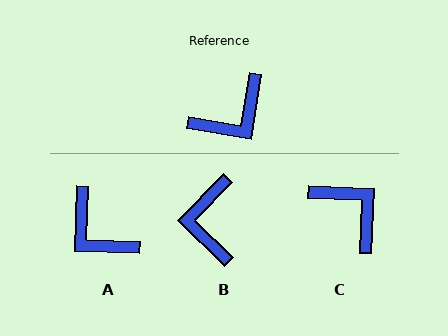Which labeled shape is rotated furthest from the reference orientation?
B, about 125 degrees away.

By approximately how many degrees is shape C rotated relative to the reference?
Approximately 98 degrees counter-clockwise.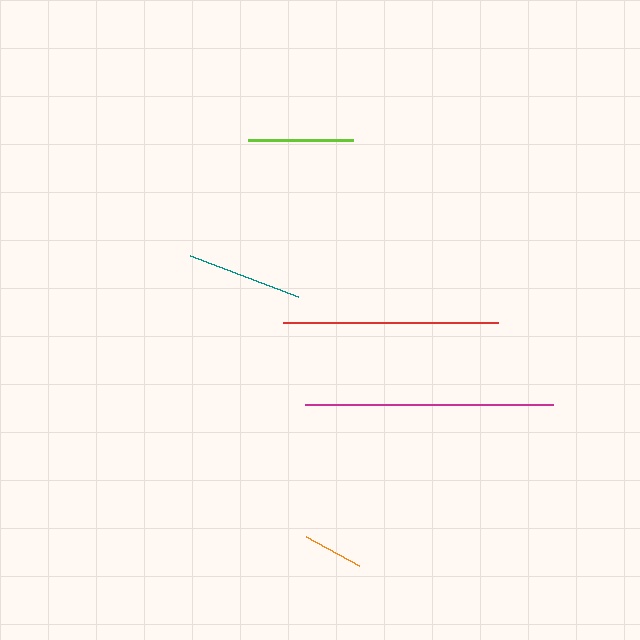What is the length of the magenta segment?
The magenta segment is approximately 247 pixels long.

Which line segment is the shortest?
The orange line is the shortest at approximately 60 pixels.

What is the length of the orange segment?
The orange segment is approximately 60 pixels long.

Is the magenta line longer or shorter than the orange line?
The magenta line is longer than the orange line.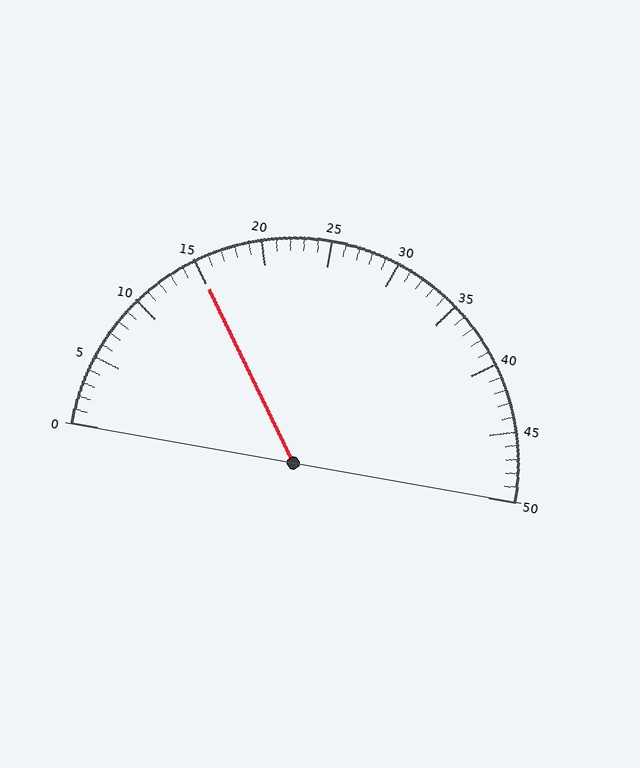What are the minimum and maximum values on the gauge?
The gauge ranges from 0 to 50.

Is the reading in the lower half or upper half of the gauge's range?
The reading is in the lower half of the range (0 to 50).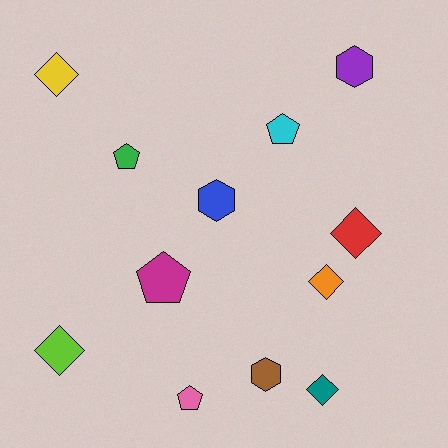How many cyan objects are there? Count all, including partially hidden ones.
There is 1 cyan object.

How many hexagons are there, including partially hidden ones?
There are 3 hexagons.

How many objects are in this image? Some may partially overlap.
There are 12 objects.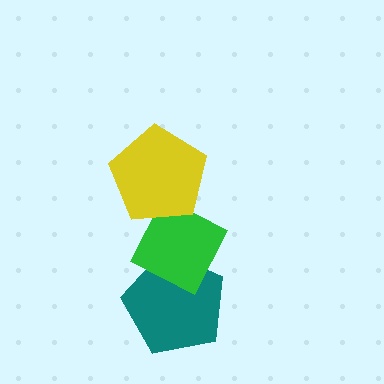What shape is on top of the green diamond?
The yellow pentagon is on top of the green diamond.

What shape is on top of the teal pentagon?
The green diamond is on top of the teal pentagon.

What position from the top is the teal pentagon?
The teal pentagon is 3rd from the top.